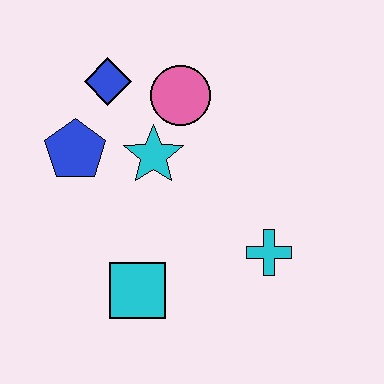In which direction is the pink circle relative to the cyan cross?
The pink circle is above the cyan cross.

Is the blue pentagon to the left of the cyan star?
Yes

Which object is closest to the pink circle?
The cyan star is closest to the pink circle.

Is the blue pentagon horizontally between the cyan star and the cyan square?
No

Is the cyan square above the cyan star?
No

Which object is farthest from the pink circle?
The cyan square is farthest from the pink circle.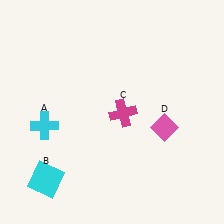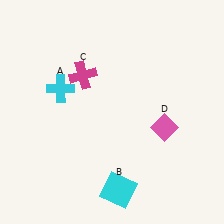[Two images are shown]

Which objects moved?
The objects that moved are: the cyan cross (A), the cyan square (B), the magenta cross (C).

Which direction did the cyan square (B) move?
The cyan square (B) moved right.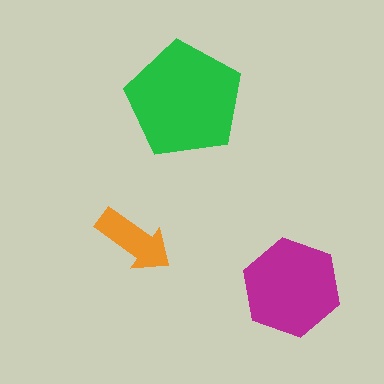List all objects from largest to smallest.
The green pentagon, the magenta hexagon, the orange arrow.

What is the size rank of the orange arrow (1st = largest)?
3rd.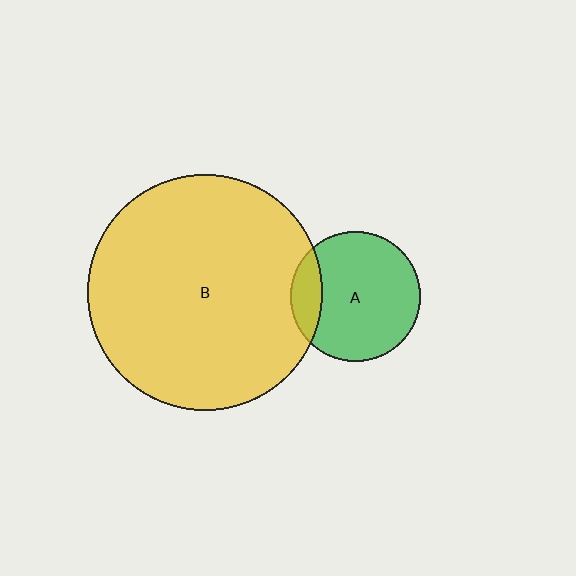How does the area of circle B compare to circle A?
Approximately 3.3 times.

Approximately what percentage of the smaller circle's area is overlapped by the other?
Approximately 15%.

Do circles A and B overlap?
Yes.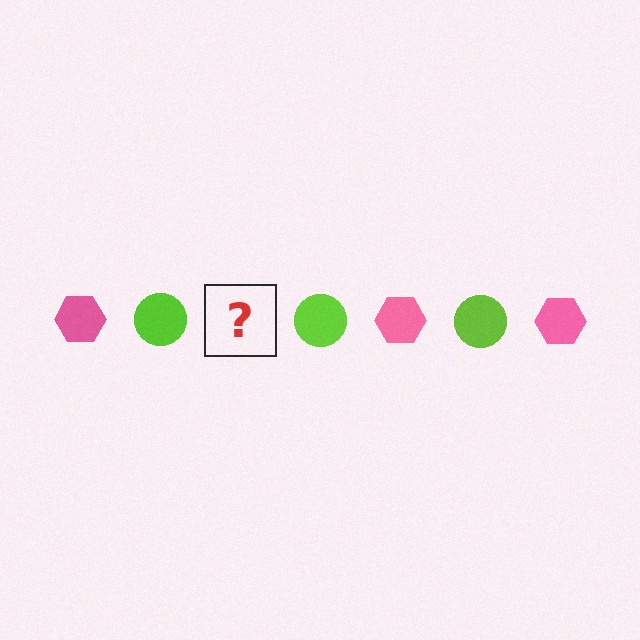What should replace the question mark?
The question mark should be replaced with a pink hexagon.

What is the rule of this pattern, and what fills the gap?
The rule is that the pattern alternates between pink hexagon and lime circle. The gap should be filled with a pink hexagon.